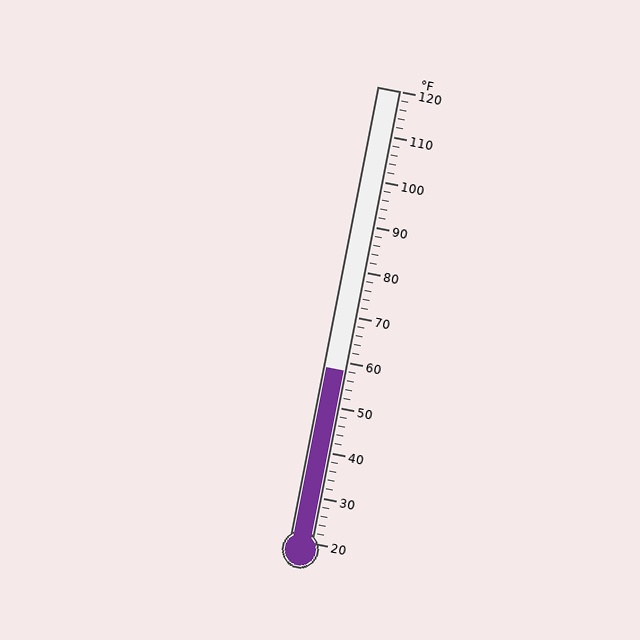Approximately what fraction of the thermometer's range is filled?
The thermometer is filled to approximately 40% of its range.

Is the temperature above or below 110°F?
The temperature is below 110°F.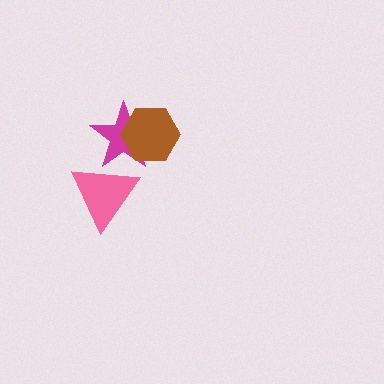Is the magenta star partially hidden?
Yes, it is partially covered by another shape.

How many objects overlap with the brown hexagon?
1 object overlaps with the brown hexagon.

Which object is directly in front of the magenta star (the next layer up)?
The brown hexagon is directly in front of the magenta star.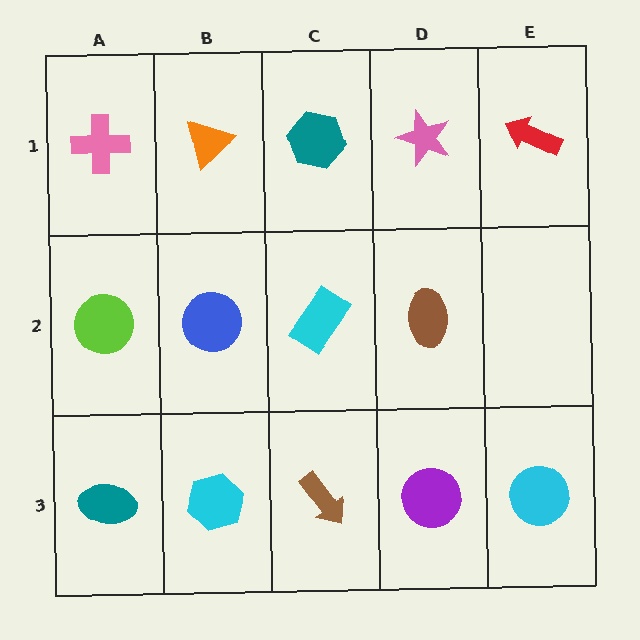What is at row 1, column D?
A pink star.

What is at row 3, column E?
A cyan circle.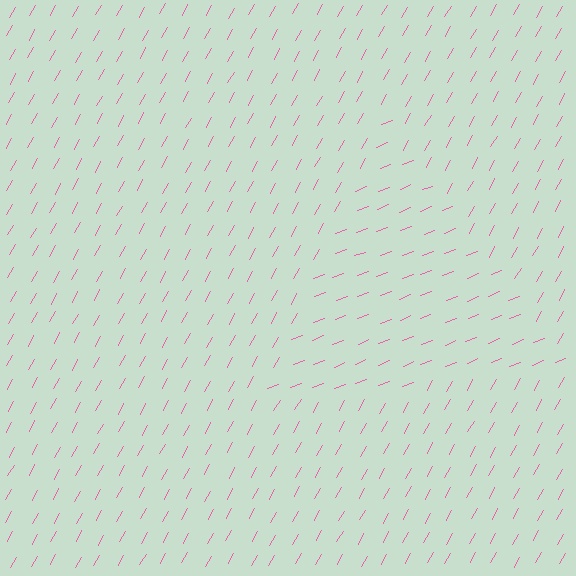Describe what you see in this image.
The image is filled with small pink line segments. A triangle region in the image has lines oriented differently from the surrounding lines, creating a visible texture boundary.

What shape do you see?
I see a triangle.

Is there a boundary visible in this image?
Yes, there is a texture boundary formed by a change in line orientation.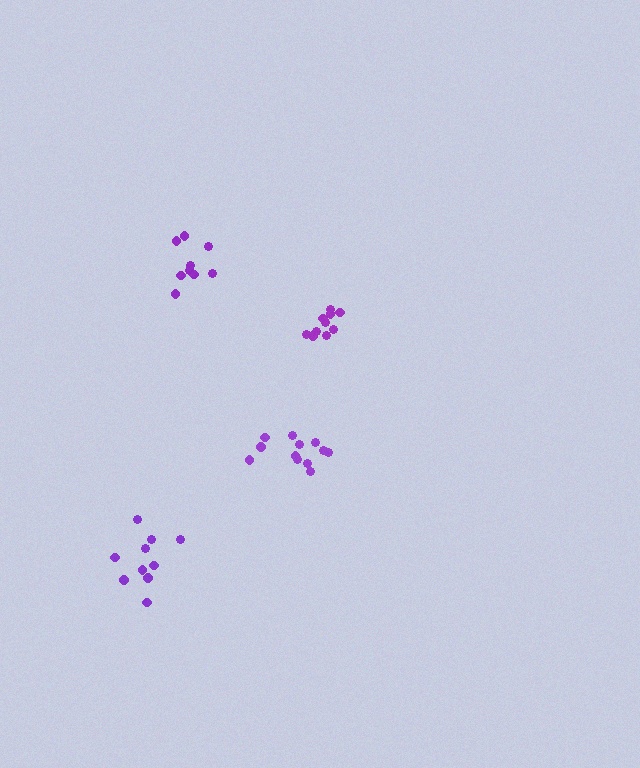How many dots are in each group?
Group 1: 10 dots, Group 2: 10 dots, Group 3: 12 dots, Group 4: 9 dots (41 total).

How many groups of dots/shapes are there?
There are 4 groups.